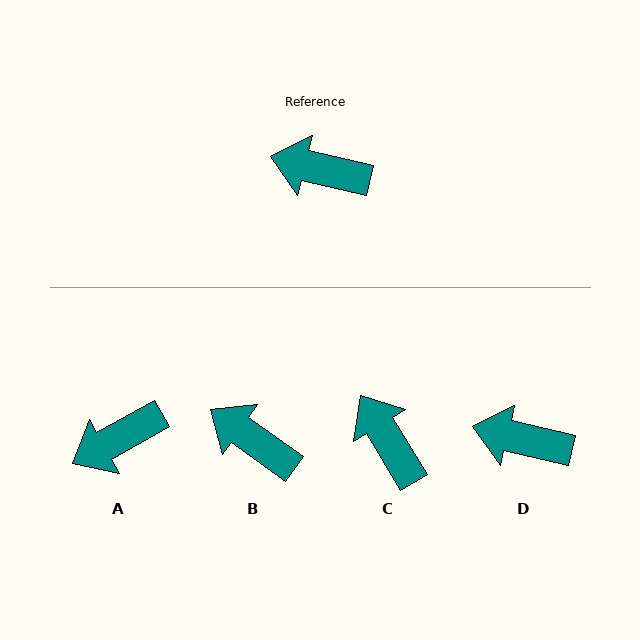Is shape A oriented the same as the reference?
No, it is off by about 43 degrees.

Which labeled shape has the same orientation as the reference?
D.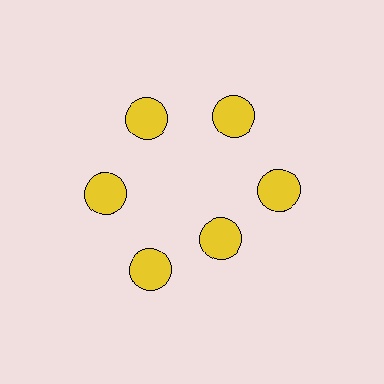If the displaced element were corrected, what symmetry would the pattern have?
It would have 6-fold rotational symmetry — the pattern would map onto itself every 60 degrees.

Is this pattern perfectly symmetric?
No. The 6 yellow circles are arranged in a ring, but one element near the 5 o'clock position is pulled inward toward the center, breaking the 6-fold rotational symmetry.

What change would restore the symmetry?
The symmetry would be restored by moving it outward, back onto the ring so that all 6 circles sit at equal angles and equal distance from the center.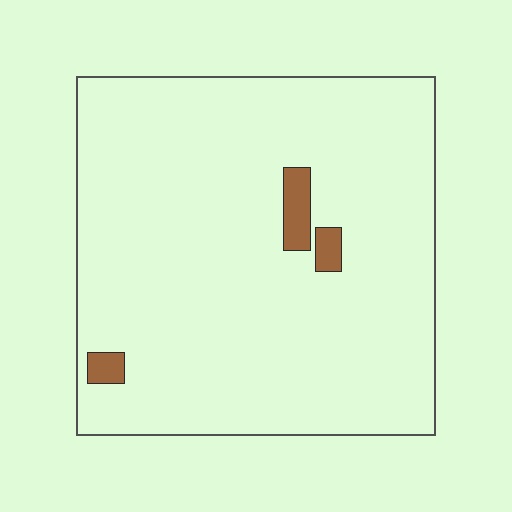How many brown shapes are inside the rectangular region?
3.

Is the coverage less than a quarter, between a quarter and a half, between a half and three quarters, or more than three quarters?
Less than a quarter.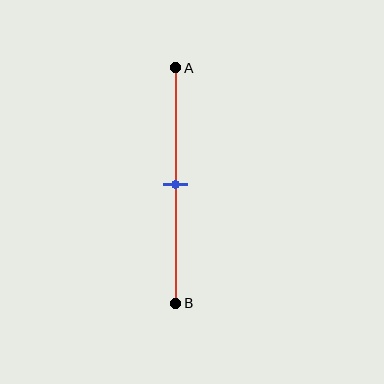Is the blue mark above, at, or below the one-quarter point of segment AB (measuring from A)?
The blue mark is below the one-quarter point of segment AB.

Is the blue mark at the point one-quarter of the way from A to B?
No, the mark is at about 50% from A, not at the 25% one-quarter point.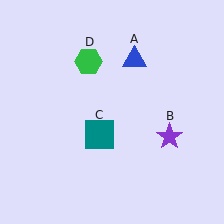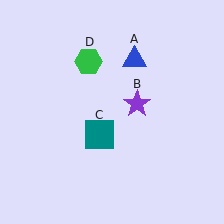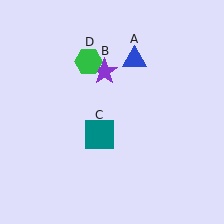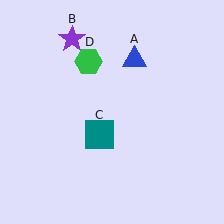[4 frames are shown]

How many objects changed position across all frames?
1 object changed position: purple star (object B).